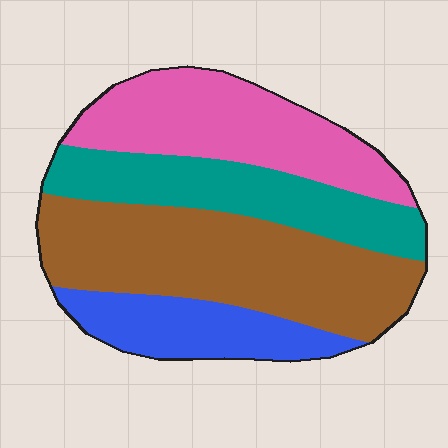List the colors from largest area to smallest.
From largest to smallest: brown, pink, teal, blue.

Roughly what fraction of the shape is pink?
Pink covers about 25% of the shape.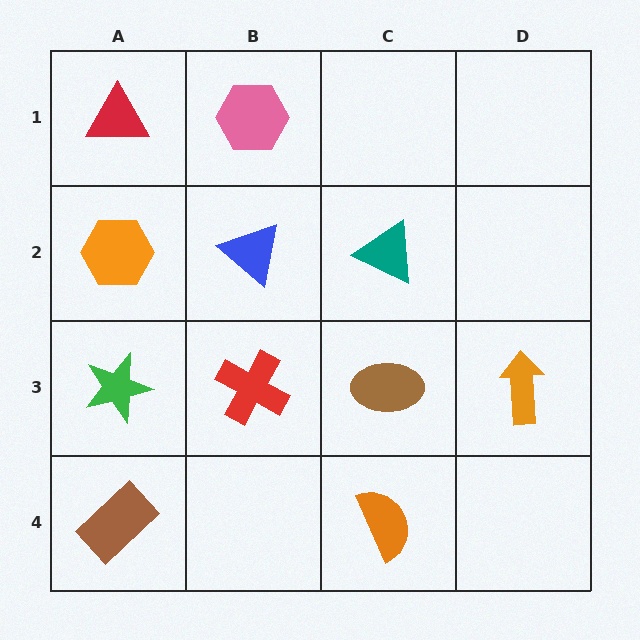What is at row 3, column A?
A green star.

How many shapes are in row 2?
3 shapes.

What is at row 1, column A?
A red triangle.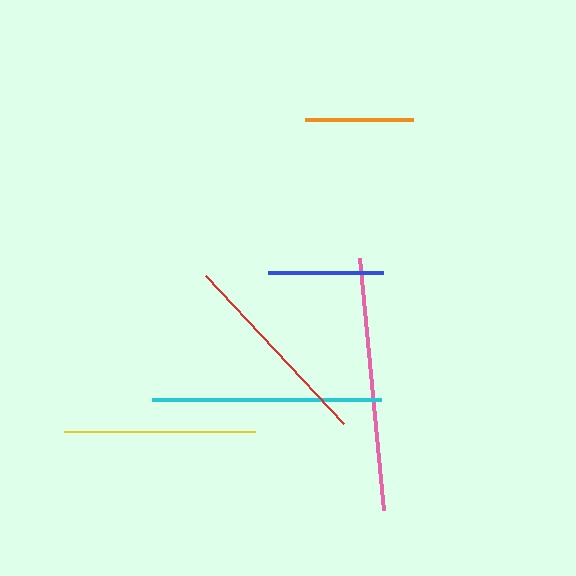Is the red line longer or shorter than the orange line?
The red line is longer than the orange line.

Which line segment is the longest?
The pink line is the longest at approximately 252 pixels.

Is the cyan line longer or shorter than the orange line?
The cyan line is longer than the orange line.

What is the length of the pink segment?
The pink segment is approximately 252 pixels long.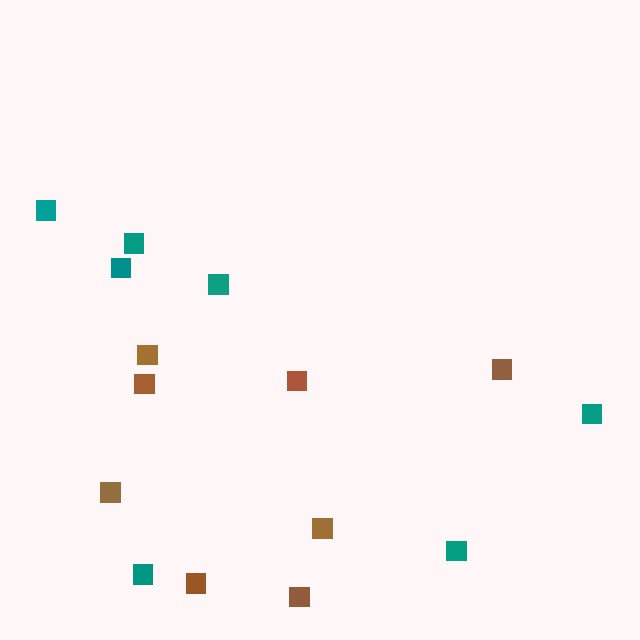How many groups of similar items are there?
There are 2 groups: one group of teal squares (7) and one group of brown squares (8).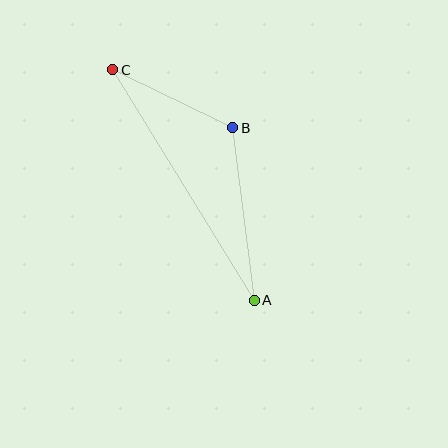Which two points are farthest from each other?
Points A and C are farthest from each other.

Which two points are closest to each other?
Points B and C are closest to each other.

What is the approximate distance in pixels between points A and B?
The distance between A and B is approximately 174 pixels.